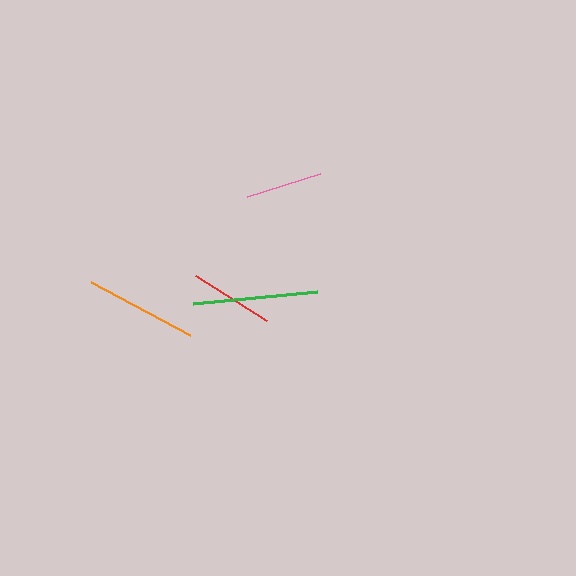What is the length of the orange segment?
The orange segment is approximately 113 pixels long.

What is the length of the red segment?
The red segment is approximately 84 pixels long.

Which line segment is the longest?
The green line is the longest at approximately 125 pixels.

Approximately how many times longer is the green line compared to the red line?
The green line is approximately 1.5 times the length of the red line.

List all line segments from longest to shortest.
From longest to shortest: green, orange, red, pink.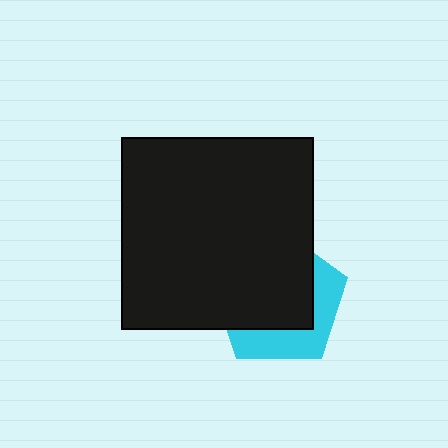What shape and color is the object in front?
The object in front is a black square.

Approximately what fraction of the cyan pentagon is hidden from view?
Roughly 63% of the cyan pentagon is hidden behind the black square.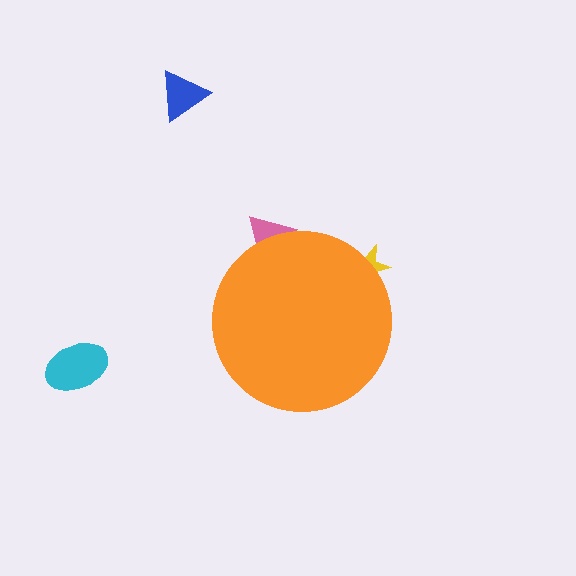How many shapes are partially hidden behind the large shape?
2 shapes are partially hidden.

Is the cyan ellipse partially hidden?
No, the cyan ellipse is fully visible.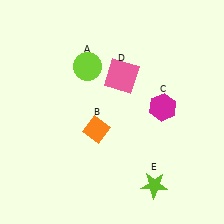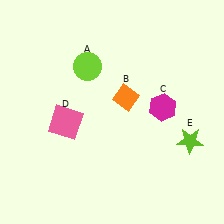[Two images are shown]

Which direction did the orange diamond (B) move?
The orange diamond (B) moved up.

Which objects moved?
The objects that moved are: the orange diamond (B), the pink square (D), the lime star (E).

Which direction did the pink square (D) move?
The pink square (D) moved left.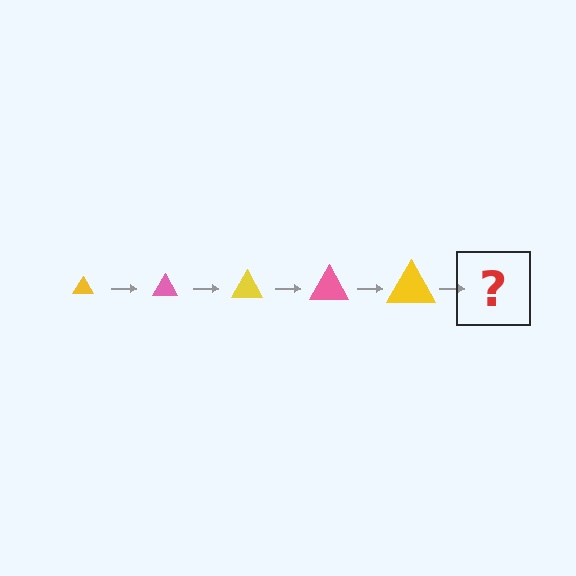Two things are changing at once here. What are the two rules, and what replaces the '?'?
The two rules are that the triangle grows larger each step and the color cycles through yellow and pink. The '?' should be a pink triangle, larger than the previous one.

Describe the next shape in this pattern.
It should be a pink triangle, larger than the previous one.